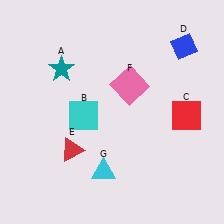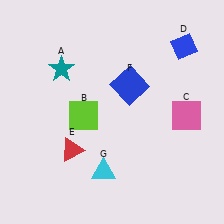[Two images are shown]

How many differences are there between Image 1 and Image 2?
There are 3 differences between the two images.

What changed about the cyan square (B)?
In Image 1, B is cyan. In Image 2, it changed to lime.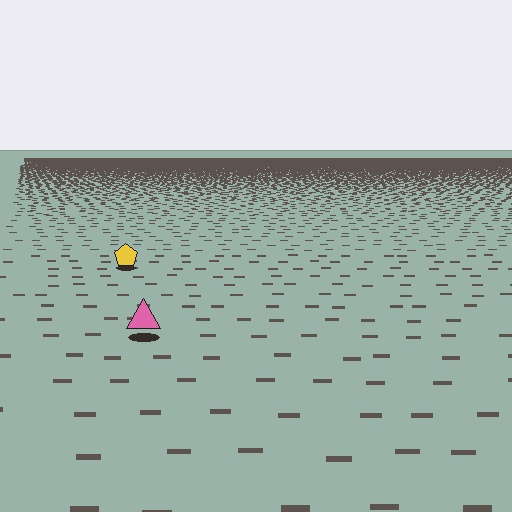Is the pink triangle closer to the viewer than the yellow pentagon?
Yes. The pink triangle is closer — you can tell from the texture gradient: the ground texture is coarser near it.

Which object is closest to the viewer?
The pink triangle is closest. The texture marks near it are larger and more spread out.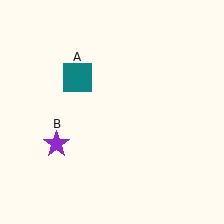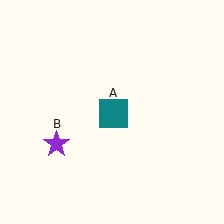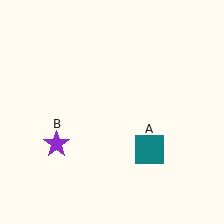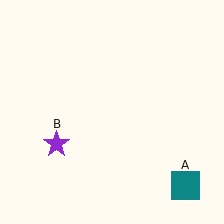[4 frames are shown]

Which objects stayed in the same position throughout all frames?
Purple star (object B) remained stationary.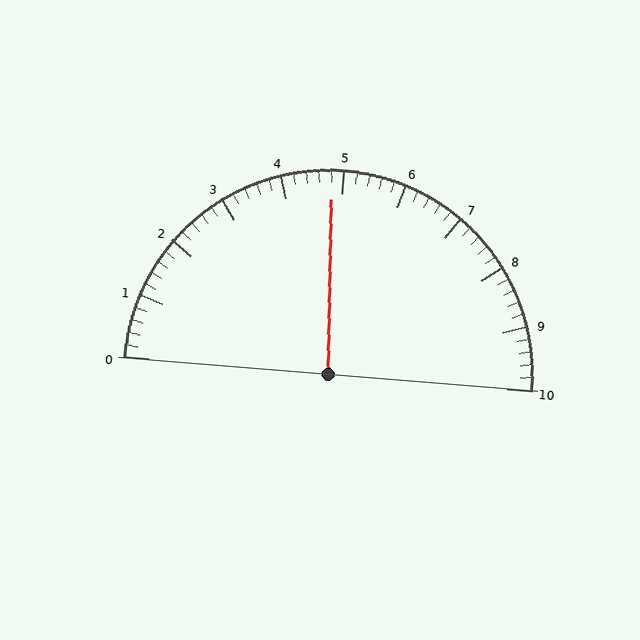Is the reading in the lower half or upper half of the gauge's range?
The reading is in the lower half of the range (0 to 10).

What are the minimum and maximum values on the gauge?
The gauge ranges from 0 to 10.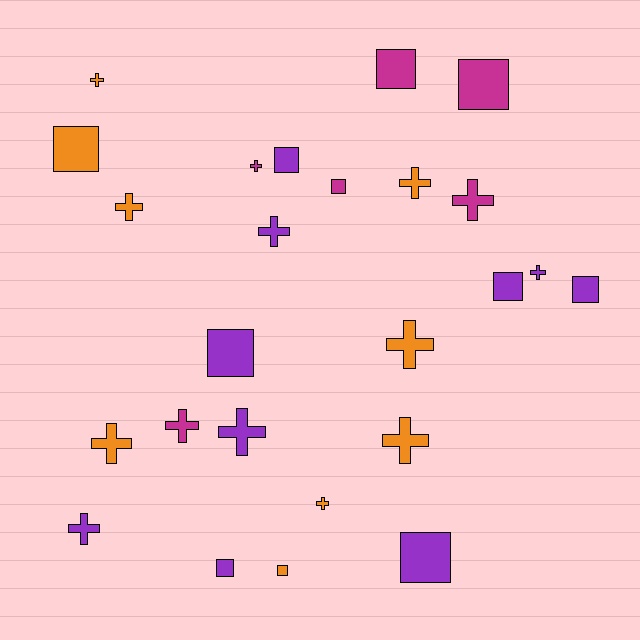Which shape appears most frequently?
Cross, with 14 objects.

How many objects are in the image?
There are 25 objects.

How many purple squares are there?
There are 6 purple squares.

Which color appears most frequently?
Purple, with 10 objects.